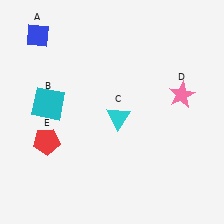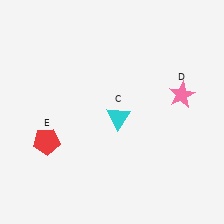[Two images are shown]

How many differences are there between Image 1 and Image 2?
There are 2 differences between the two images.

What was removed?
The cyan square (B), the blue diamond (A) were removed in Image 2.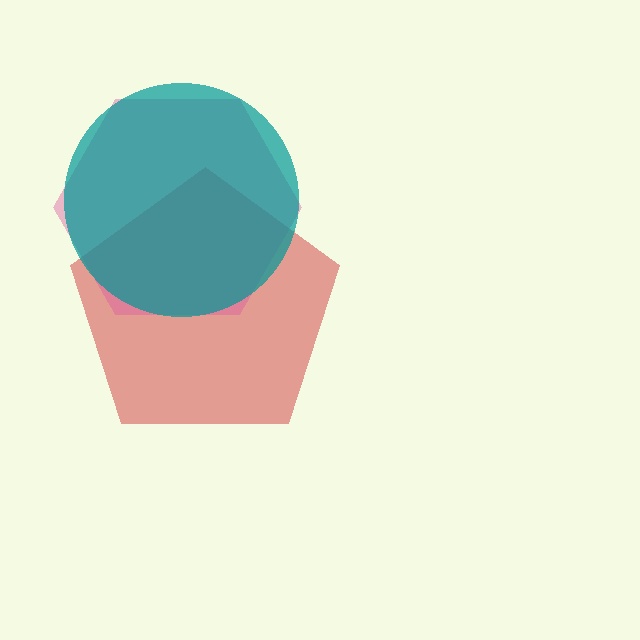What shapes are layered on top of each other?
The layered shapes are: a red pentagon, a pink hexagon, a teal circle.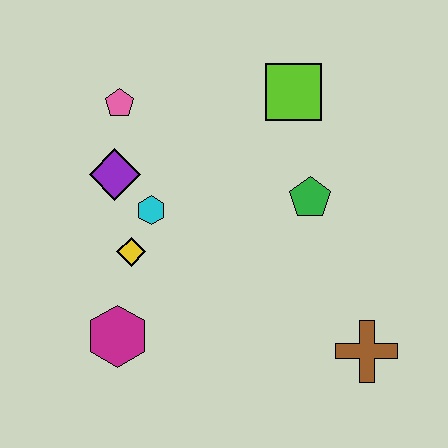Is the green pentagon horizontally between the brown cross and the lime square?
Yes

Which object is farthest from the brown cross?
The pink pentagon is farthest from the brown cross.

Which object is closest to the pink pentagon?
The purple diamond is closest to the pink pentagon.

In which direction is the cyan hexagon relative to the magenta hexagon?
The cyan hexagon is above the magenta hexagon.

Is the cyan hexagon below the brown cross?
No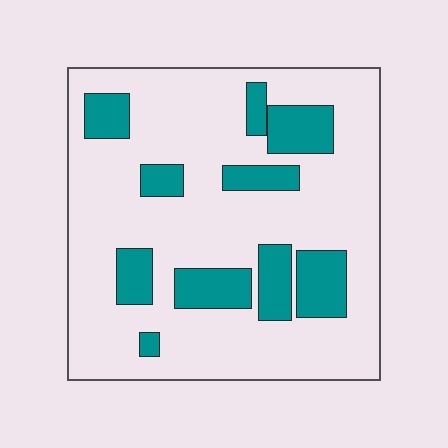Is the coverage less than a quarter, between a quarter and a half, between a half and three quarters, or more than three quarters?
Less than a quarter.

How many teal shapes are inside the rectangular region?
10.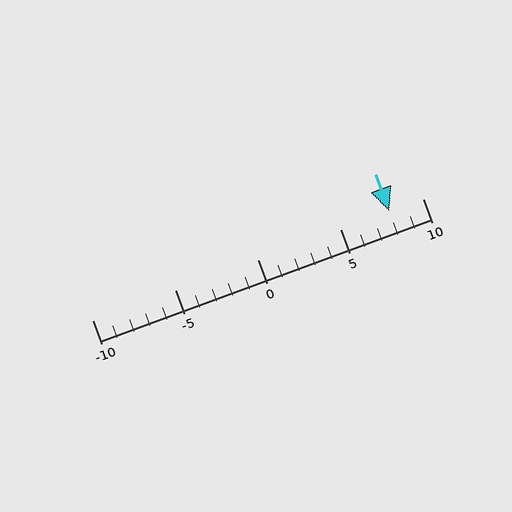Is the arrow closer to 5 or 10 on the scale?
The arrow is closer to 10.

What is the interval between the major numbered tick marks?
The major tick marks are spaced 5 units apart.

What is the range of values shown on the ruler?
The ruler shows values from -10 to 10.